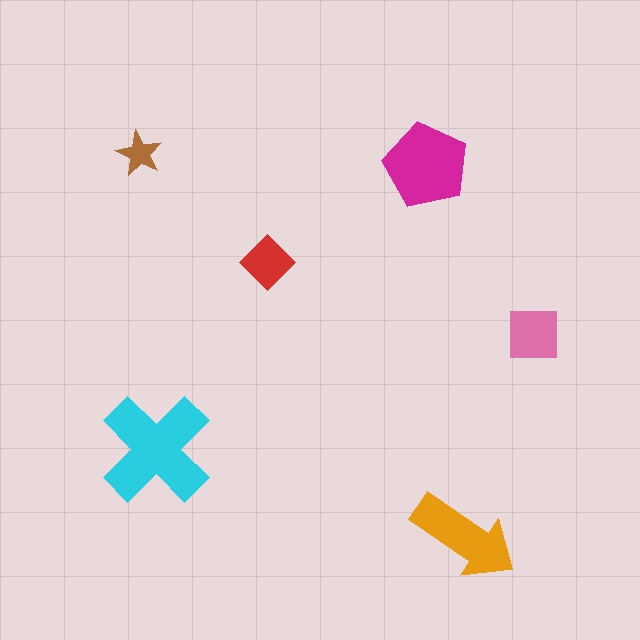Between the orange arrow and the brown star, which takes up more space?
The orange arrow.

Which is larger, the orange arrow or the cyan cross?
The cyan cross.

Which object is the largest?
The cyan cross.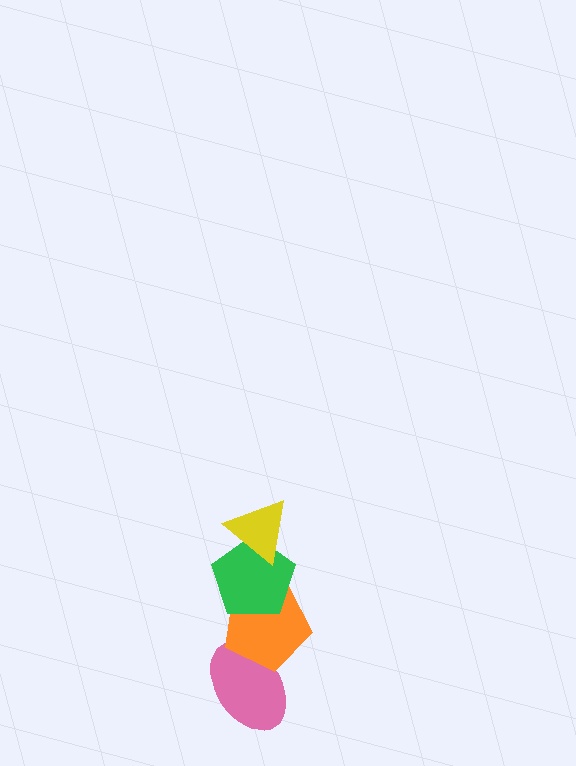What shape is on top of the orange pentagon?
The green pentagon is on top of the orange pentagon.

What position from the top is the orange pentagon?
The orange pentagon is 3rd from the top.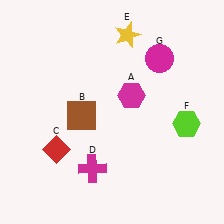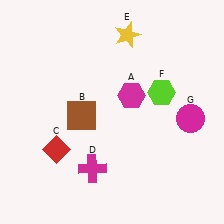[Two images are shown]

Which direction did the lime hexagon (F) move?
The lime hexagon (F) moved up.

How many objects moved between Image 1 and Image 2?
2 objects moved between the two images.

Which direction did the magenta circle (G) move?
The magenta circle (G) moved down.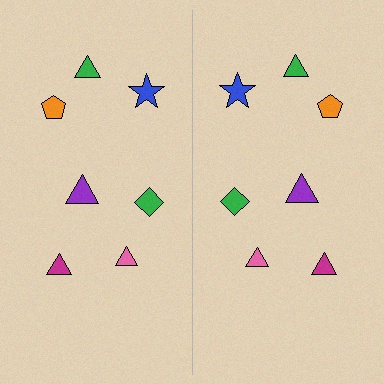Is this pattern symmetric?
Yes, this pattern has bilateral (reflection) symmetry.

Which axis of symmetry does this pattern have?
The pattern has a vertical axis of symmetry running through the center of the image.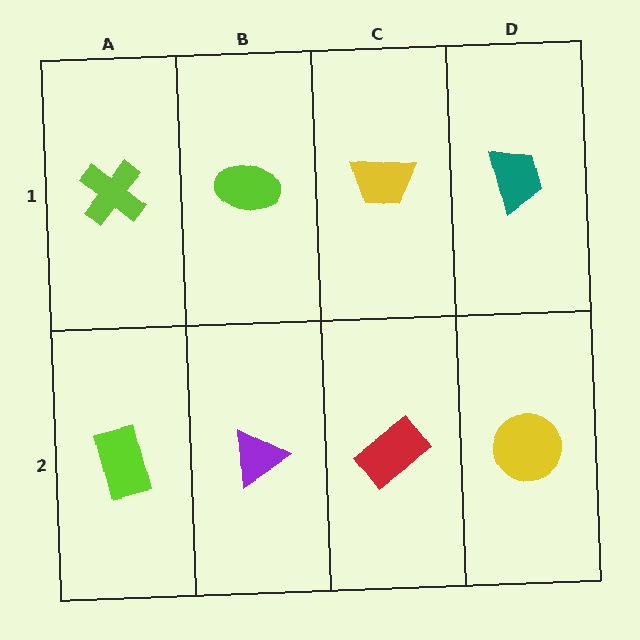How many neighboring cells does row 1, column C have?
3.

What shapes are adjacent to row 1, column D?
A yellow circle (row 2, column D), a yellow trapezoid (row 1, column C).